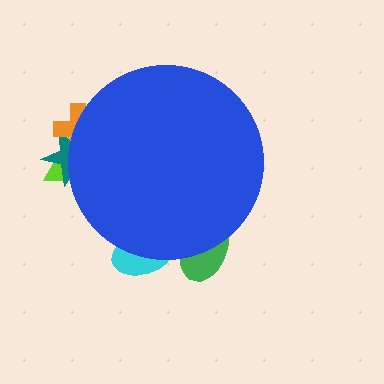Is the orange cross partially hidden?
Yes, the orange cross is partially hidden behind the blue circle.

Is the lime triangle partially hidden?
Yes, the lime triangle is partially hidden behind the blue circle.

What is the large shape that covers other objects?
A blue circle.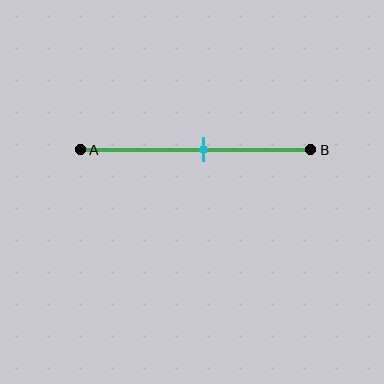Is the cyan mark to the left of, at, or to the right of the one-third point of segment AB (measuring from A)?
The cyan mark is to the right of the one-third point of segment AB.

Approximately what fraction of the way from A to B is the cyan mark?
The cyan mark is approximately 55% of the way from A to B.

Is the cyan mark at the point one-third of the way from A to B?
No, the mark is at about 55% from A, not at the 33% one-third point.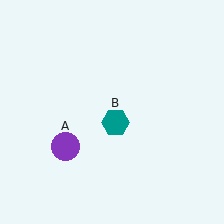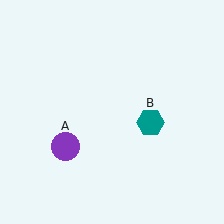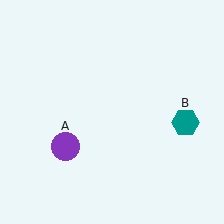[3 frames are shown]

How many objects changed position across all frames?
1 object changed position: teal hexagon (object B).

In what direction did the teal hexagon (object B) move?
The teal hexagon (object B) moved right.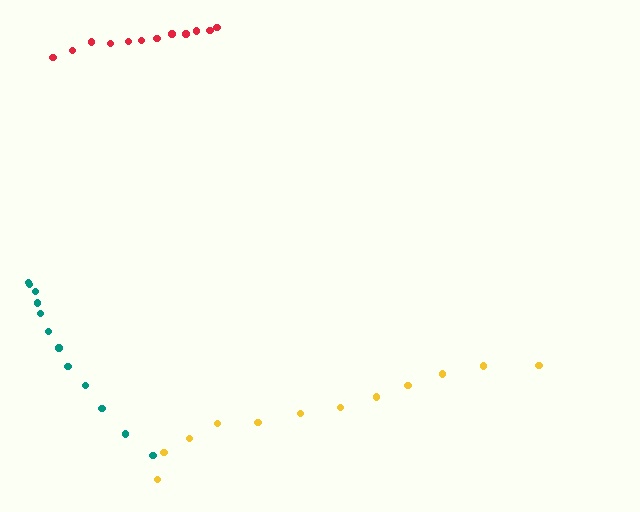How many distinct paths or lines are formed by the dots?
There are 3 distinct paths.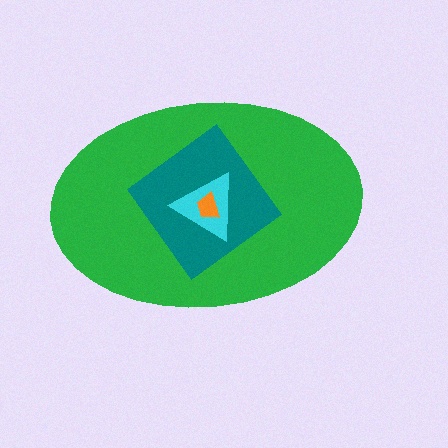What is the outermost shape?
The green ellipse.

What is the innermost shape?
The orange trapezoid.